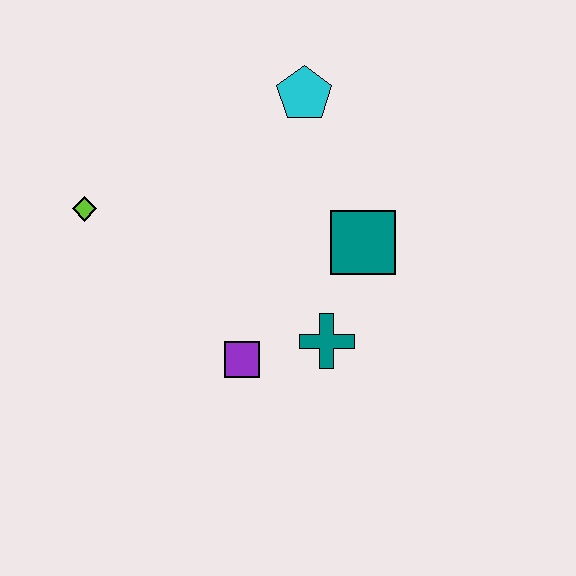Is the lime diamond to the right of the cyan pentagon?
No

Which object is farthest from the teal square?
The lime diamond is farthest from the teal square.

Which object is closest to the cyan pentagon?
The teal square is closest to the cyan pentagon.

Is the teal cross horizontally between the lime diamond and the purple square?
No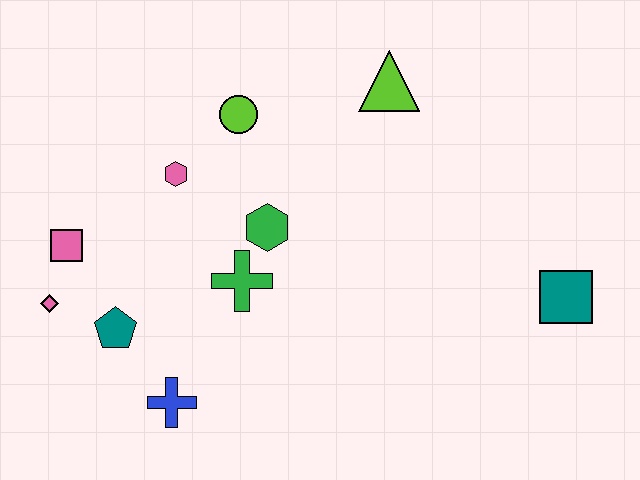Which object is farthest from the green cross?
The teal square is farthest from the green cross.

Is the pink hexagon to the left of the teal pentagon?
No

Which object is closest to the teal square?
The lime triangle is closest to the teal square.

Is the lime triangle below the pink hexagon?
No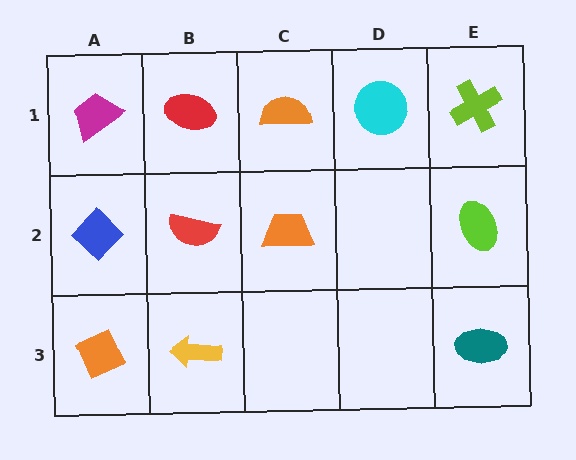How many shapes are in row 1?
5 shapes.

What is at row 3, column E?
A teal ellipse.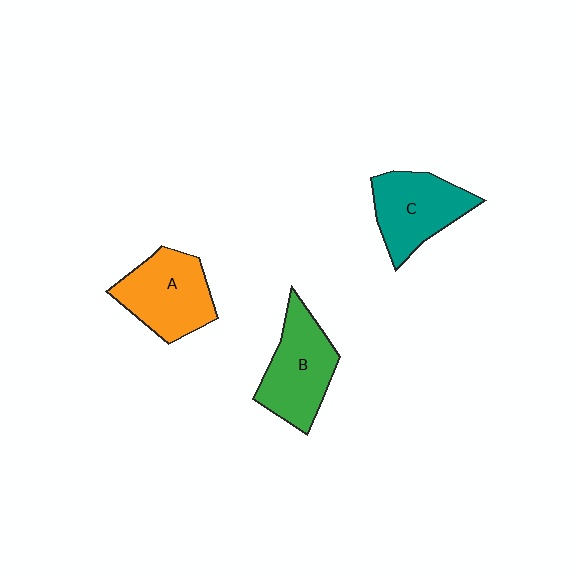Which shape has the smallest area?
Shape C (teal).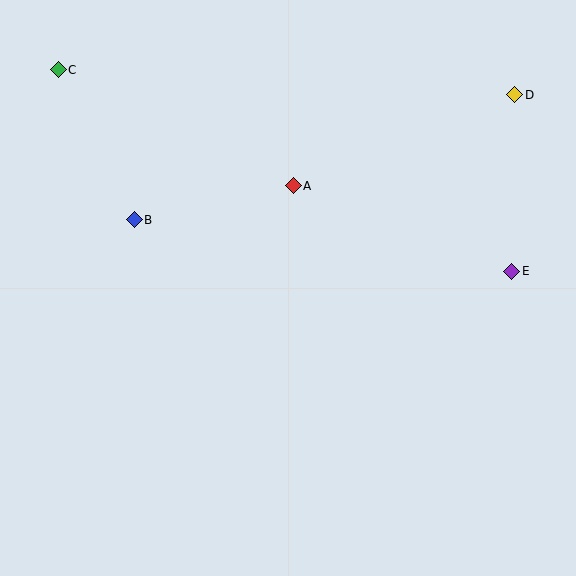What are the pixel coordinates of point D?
Point D is at (515, 95).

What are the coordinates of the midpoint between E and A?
The midpoint between E and A is at (402, 228).